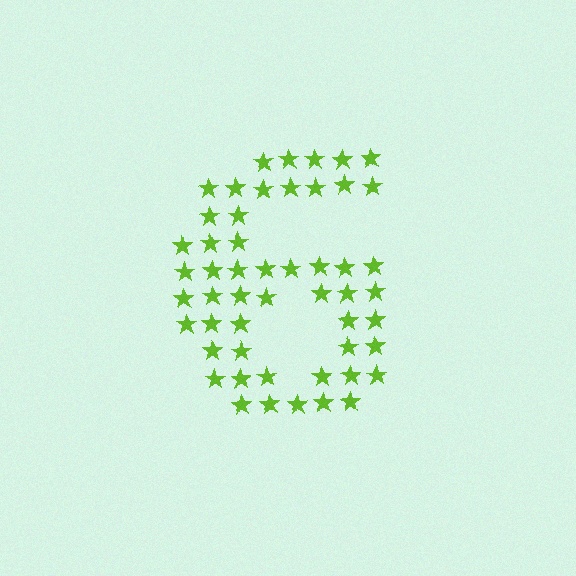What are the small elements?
The small elements are stars.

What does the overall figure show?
The overall figure shows the digit 6.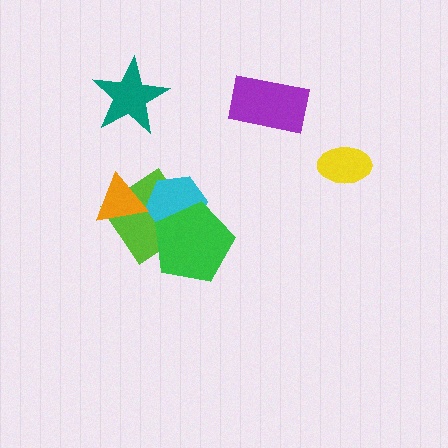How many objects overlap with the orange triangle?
1 object overlaps with the orange triangle.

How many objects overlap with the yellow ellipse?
0 objects overlap with the yellow ellipse.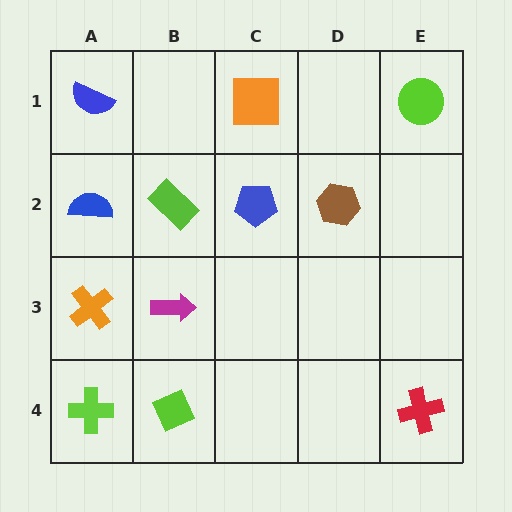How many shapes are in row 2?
4 shapes.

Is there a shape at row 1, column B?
No, that cell is empty.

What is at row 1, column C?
An orange square.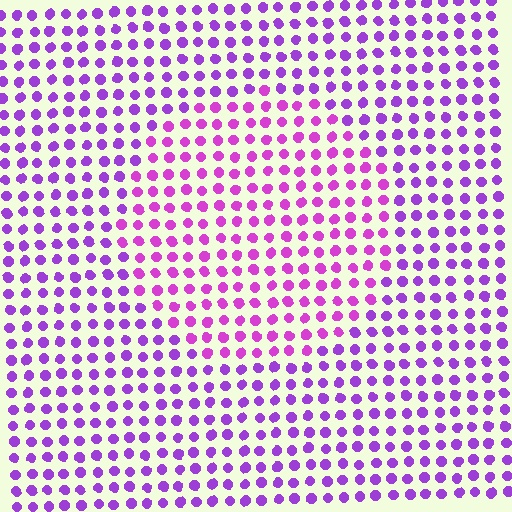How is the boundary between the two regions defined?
The boundary is defined purely by a slight shift in hue (about 24 degrees). Spacing, size, and orientation are identical on both sides.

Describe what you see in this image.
The image is filled with small purple elements in a uniform arrangement. A circle-shaped region is visible where the elements are tinted to a slightly different hue, forming a subtle color boundary.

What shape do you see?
I see a circle.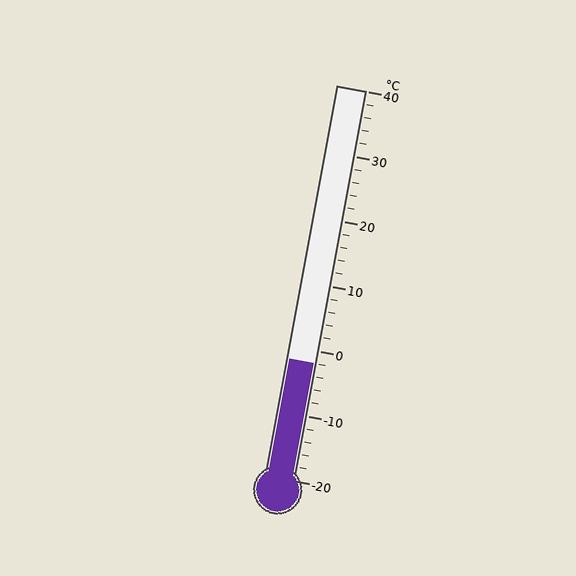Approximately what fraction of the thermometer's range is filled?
The thermometer is filled to approximately 30% of its range.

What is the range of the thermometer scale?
The thermometer scale ranges from -20°C to 40°C.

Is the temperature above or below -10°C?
The temperature is above -10°C.